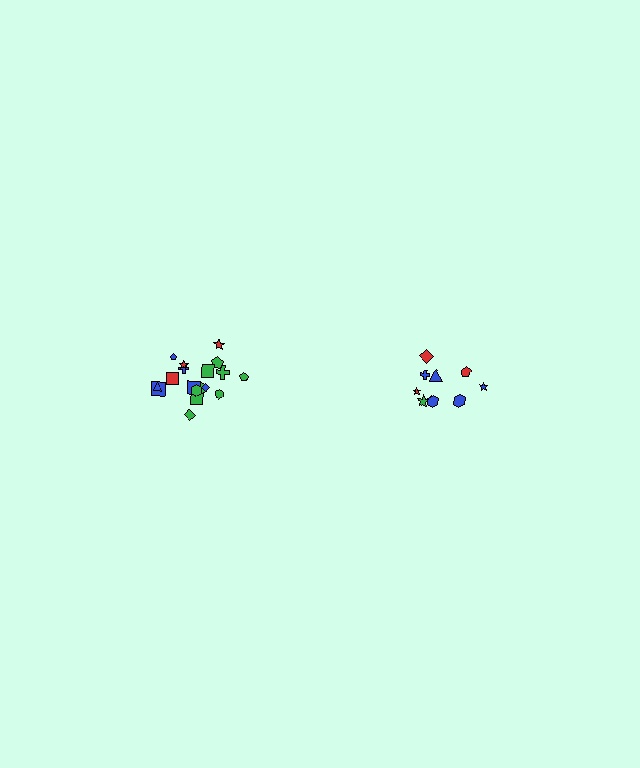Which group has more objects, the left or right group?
The left group.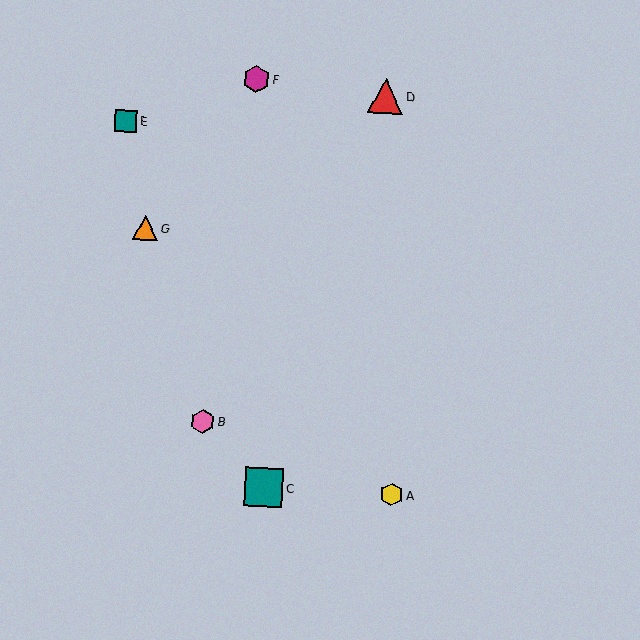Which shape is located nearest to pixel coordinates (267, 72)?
The magenta hexagon (labeled F) at (256, 79) is nearest to that location.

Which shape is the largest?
The teal square (labeled C) is the largest.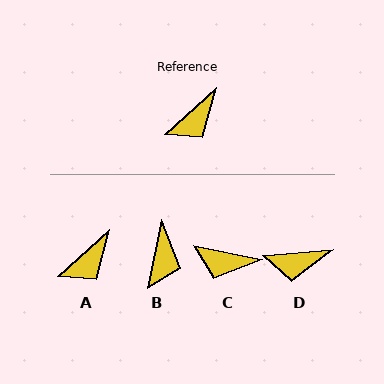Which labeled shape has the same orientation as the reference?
A.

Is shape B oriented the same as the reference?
No, it is off by about 36 degrees.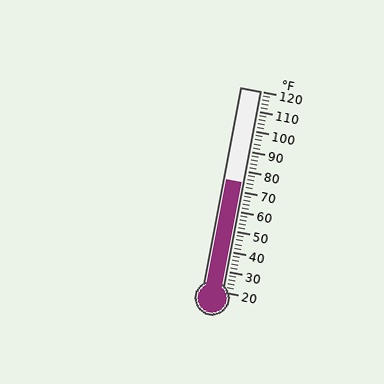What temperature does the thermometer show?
The thermometer shows approximately 74°F.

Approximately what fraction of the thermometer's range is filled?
The thermometer is filled to approximately 55% of its range.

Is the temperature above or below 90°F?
The temperature is below 90°F.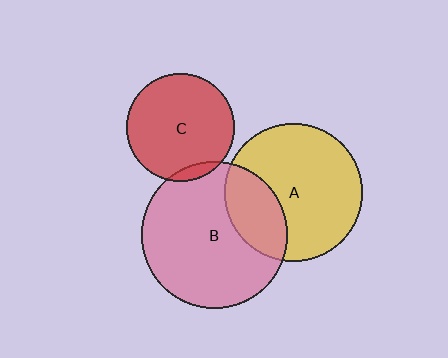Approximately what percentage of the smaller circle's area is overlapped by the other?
Approximately 5%.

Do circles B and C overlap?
Yes.